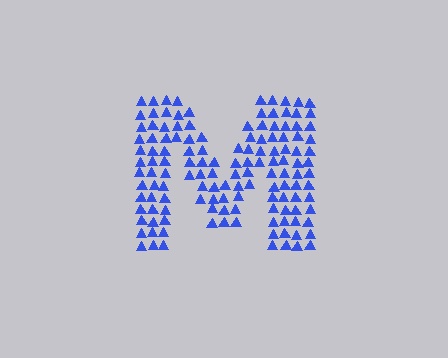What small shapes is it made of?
It is made of small triangles.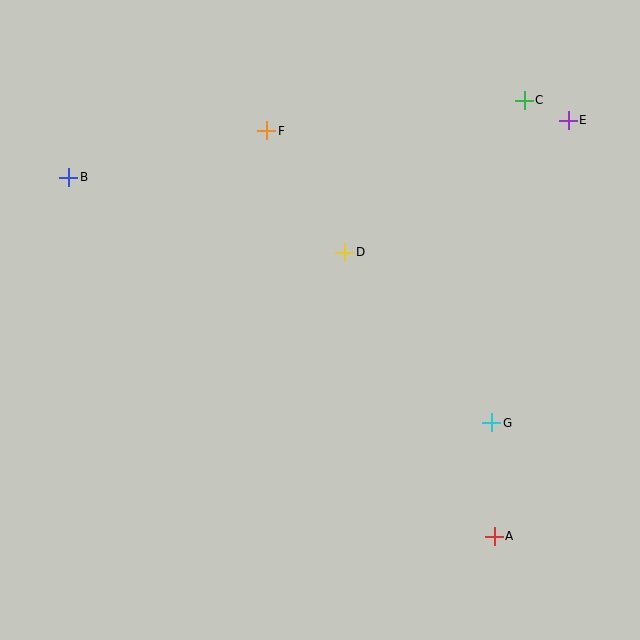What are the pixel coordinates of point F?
Point F is at (267, 131).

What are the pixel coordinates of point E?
Point E is at (568, 120).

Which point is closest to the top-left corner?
Point B is closest to the top-left corner.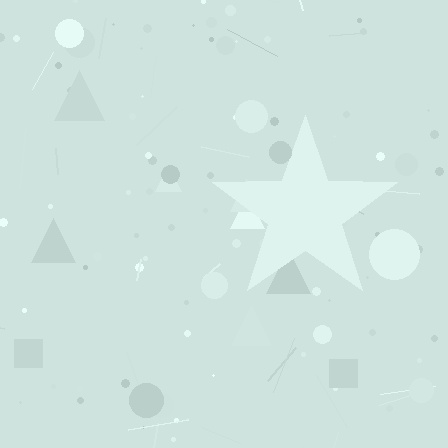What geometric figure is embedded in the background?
A star is embedded in the background.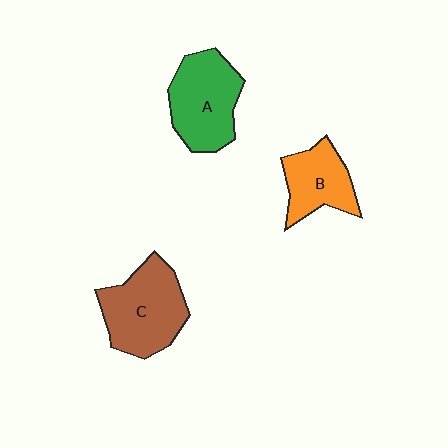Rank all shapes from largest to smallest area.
From largest to smallest: C (brown), A (green), B (orange).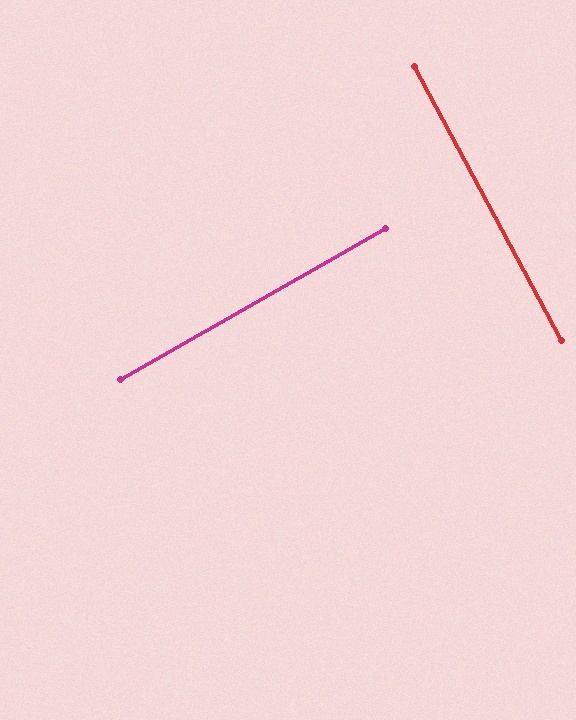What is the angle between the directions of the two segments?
Approximately 88 degrees.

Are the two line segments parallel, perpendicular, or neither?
Perpendicular — they meet at approximately 88°.